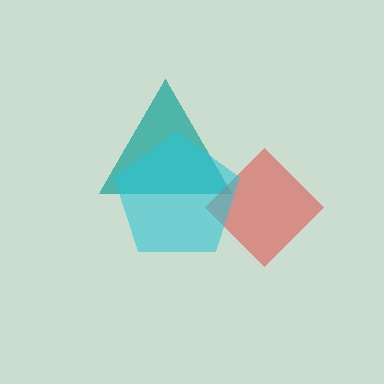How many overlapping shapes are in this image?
There are 3 overlapping shapes in the image.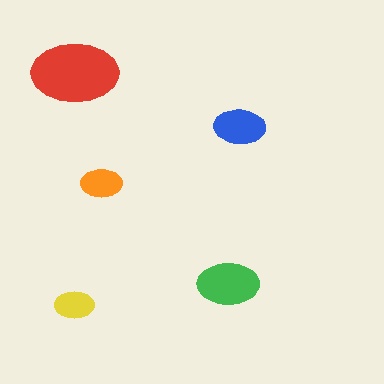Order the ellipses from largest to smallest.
the red one, the green one, the blue one, the orange one, the yellow one.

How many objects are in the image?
There are 5 objects in the image.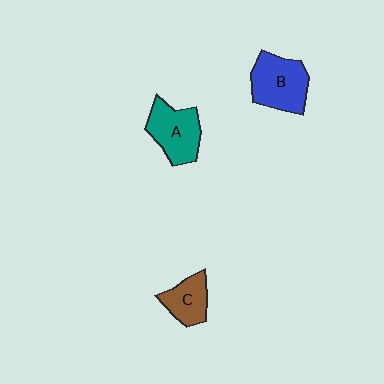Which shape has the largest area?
Shape B (blue).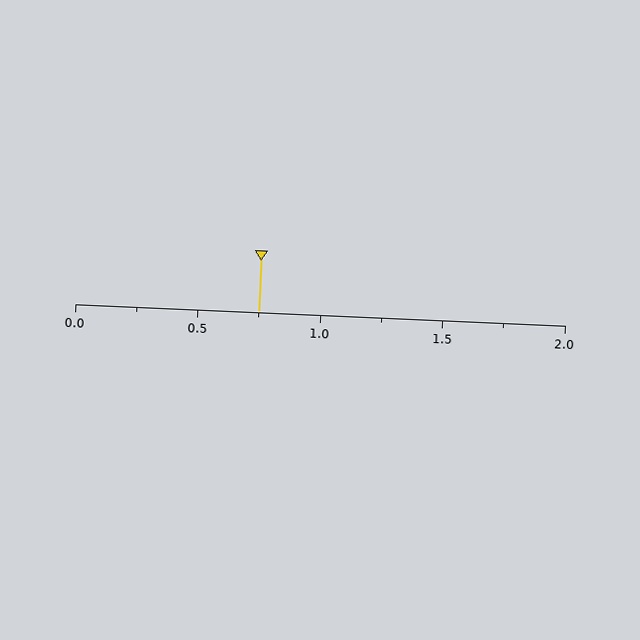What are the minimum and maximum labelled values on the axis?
The axis runs from 0.0 to 2.0.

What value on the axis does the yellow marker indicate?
The marker indicates approximately 0.75.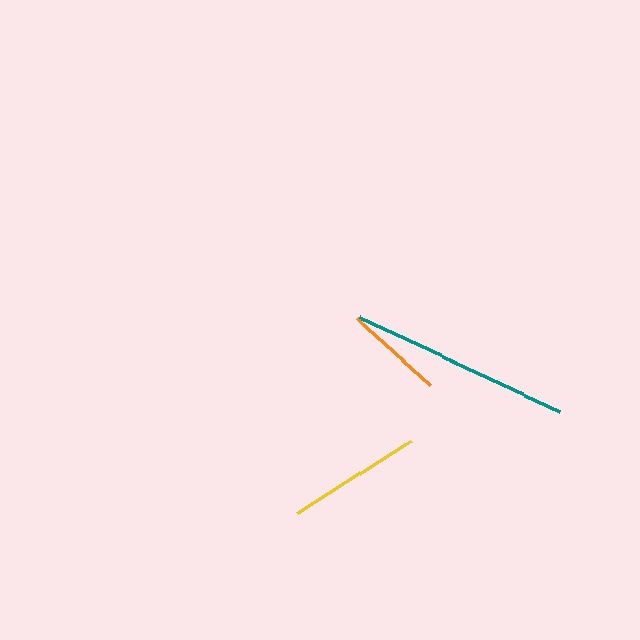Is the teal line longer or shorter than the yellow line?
The teal line is longer than the yellow line.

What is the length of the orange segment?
The orange segment is approximately 99 pixels long.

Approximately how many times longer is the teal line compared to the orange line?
The teal line is approximately 2.2 times the length of the orange line.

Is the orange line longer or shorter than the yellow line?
The yellow line is longer than the orange line.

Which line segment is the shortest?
The orange line is the shortest at approximately 99 pixels.